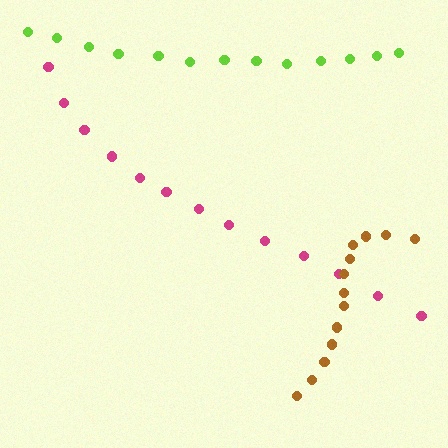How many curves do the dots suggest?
There are 3 distinct paths.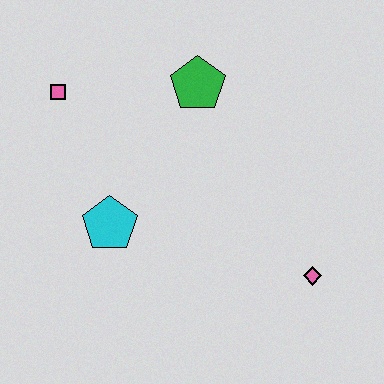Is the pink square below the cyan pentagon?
No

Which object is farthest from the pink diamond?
The pink square is farthest from the pink diamond.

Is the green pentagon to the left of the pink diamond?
Yes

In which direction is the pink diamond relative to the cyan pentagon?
The pink diamond is to the right of the cyan pentagon.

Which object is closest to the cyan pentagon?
The pink square is closest to the cyan pentagon.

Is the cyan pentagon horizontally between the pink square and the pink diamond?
Yes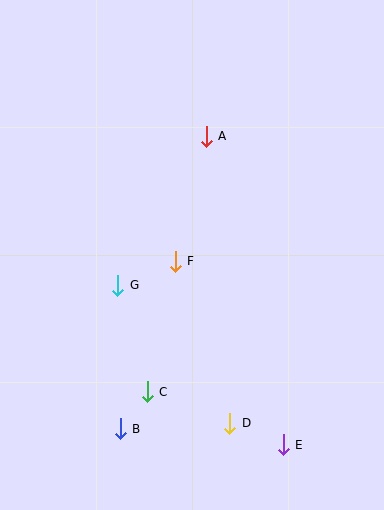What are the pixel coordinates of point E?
Point E is at (283, 445).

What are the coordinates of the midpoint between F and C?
The midpoint between F and C is at (161, 327).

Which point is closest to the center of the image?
Point F at (175, 261) is closest to the center.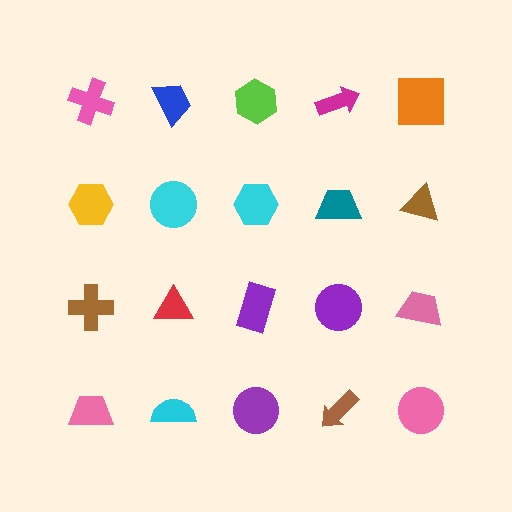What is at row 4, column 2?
A cyan semicircle.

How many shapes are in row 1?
5 shapes.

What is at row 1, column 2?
A blue trapezoid.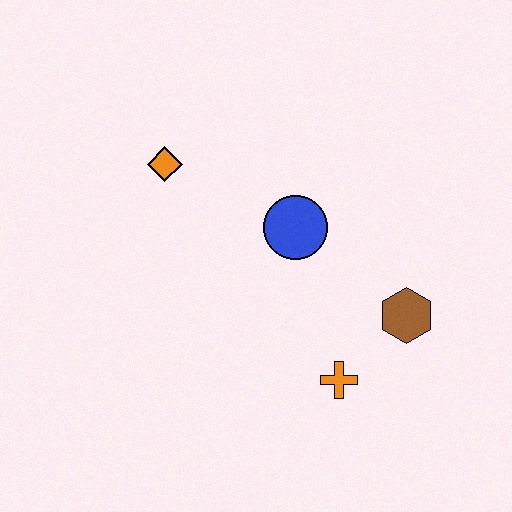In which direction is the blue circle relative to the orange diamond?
The blue circle is to the right of the orange diamond.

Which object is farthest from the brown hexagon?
The orange diamond is farthest from the brown hexagon.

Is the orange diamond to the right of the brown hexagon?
No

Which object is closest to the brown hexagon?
The orange cross is closest to the brown hexagon.